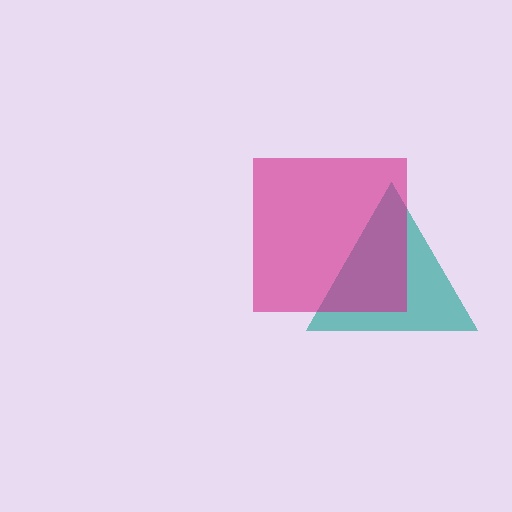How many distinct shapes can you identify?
There are 2 distinct shapes: a teal triangle, a magenta square.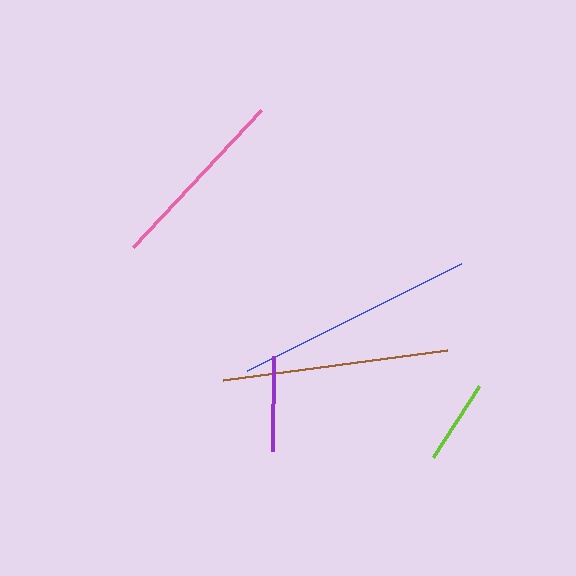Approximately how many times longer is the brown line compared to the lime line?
The brown line is approximately 2.7 times the length of the lime line.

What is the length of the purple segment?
The purple segment is approximately 95 pixels long.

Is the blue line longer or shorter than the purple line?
The blue line is longer than the purple line.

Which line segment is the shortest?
The lime line is the shortest at approximately 85 pixels.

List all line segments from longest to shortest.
From longest to shortest: blue, brown, pink, purple, lime.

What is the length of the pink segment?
The pink segment is approximately 187 pixels long.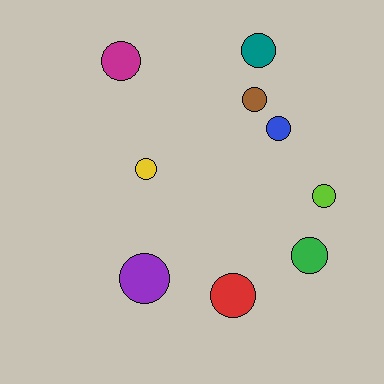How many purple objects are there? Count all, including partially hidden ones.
There is 1 purple object.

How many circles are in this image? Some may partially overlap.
There are 9 circles.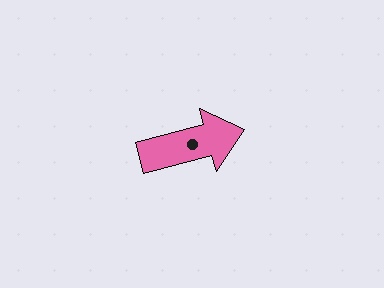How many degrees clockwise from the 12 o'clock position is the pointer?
Approximately 75 degrees.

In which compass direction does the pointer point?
East.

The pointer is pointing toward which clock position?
Roughly 3 o'clock.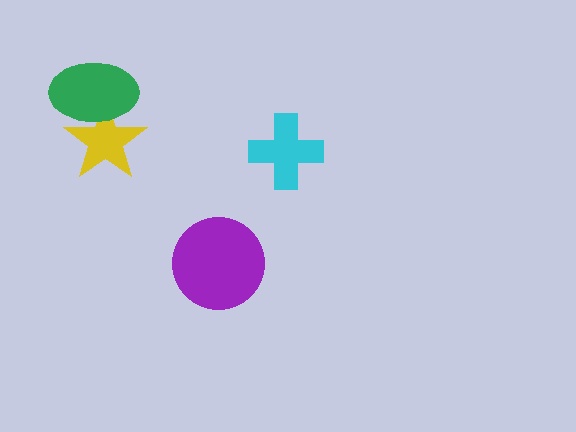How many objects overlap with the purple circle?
0 objects overlap with the purple circle.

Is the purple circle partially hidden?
No, no other shape covers it.